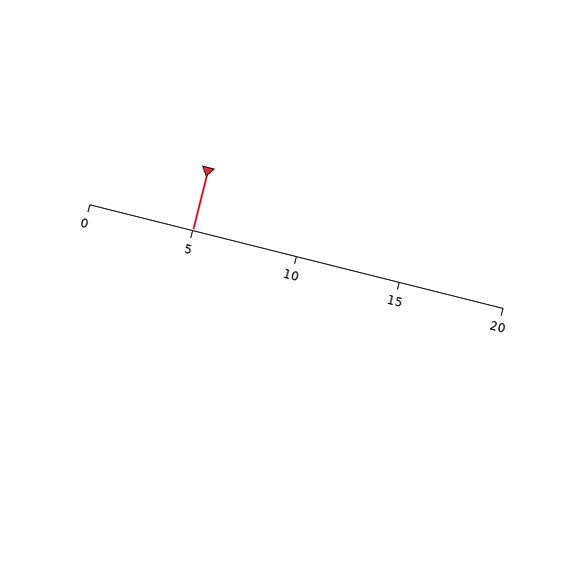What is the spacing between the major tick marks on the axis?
The major ticks are spaced 5 apart.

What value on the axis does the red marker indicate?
The marker indicates approximately 5.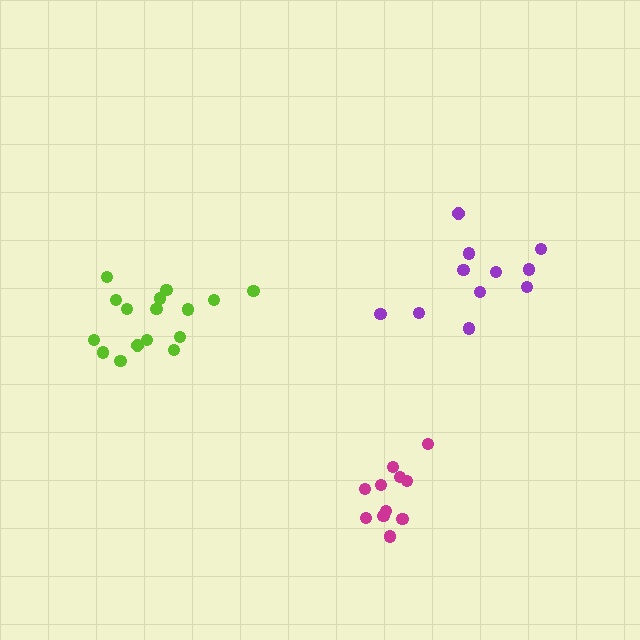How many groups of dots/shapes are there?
There are 3 groups.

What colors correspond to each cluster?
The clusters are colored: magenta, lime, purple.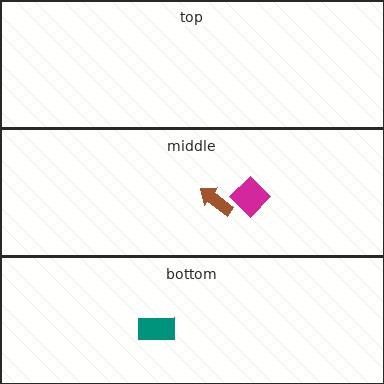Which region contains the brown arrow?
The middle region.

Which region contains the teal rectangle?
The bottom region.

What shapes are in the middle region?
The magenta diamond, the brown arrow.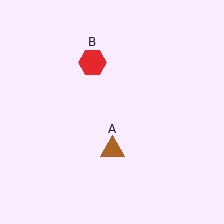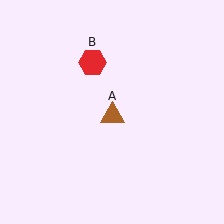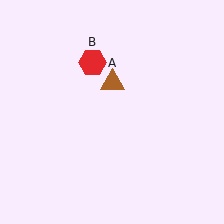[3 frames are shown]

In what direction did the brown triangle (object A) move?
The brown triangle (object A) moved up.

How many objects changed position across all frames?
1 object changed position: brown triangle (object A).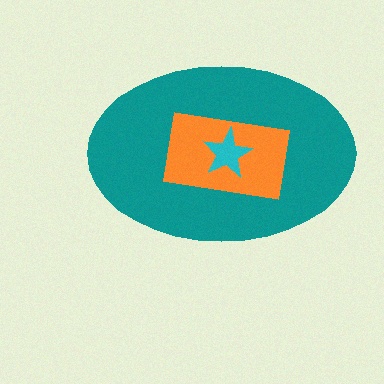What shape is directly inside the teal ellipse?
The orange rectangle.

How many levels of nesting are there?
3.